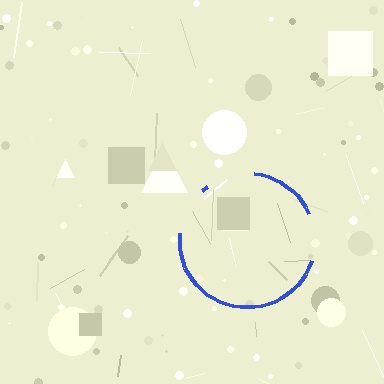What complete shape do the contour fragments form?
The contour fragments form a circle.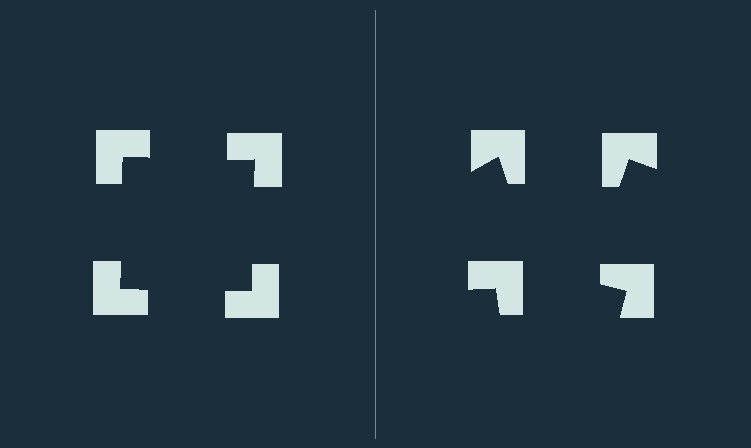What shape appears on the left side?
An illusory square.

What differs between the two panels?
The notched squares are positioned identically on both sides; only the wedge orientations differ. On the left they align to a square; on the right they are misaligned.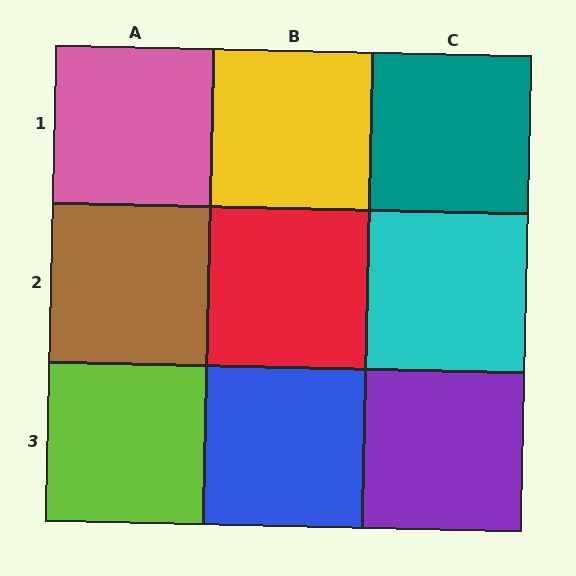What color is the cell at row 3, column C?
Purple.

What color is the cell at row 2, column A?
Brown.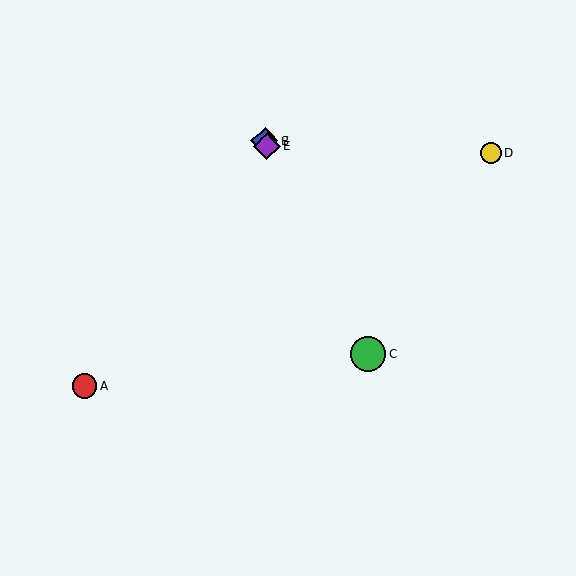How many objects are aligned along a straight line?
3 objects (B, C, E) are aligned along a straight line.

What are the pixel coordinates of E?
Object E is at (267, 146).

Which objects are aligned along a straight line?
Objects B, C, E are aligned along a straight line.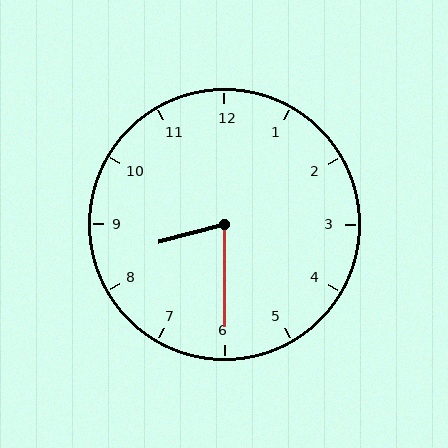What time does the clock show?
8:30.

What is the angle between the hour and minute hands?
Approximately 75 degrees.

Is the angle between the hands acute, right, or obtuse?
It is acute.